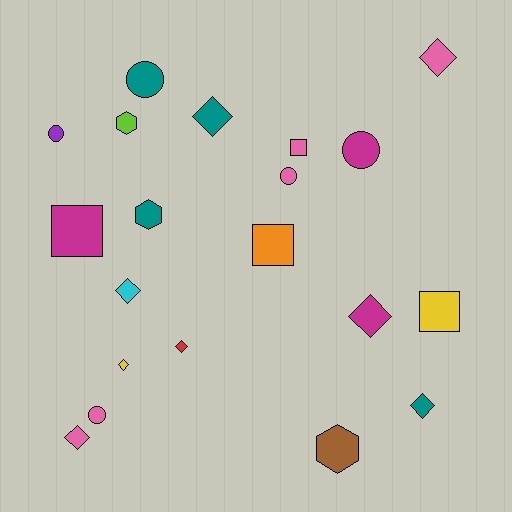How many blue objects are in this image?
There are no blue objects.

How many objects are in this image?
There are 20 objects.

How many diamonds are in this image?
There are 8 diamonds.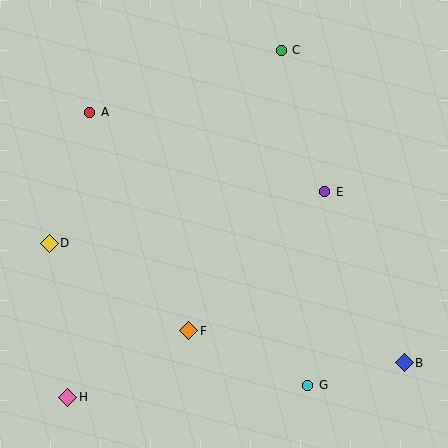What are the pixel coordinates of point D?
Point D is at (49, 243).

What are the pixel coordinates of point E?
Point E is at (325, 192).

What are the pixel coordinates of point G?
Point G is at (308, 385).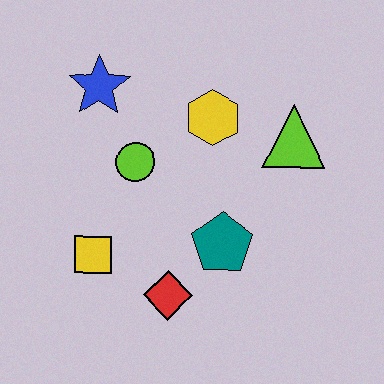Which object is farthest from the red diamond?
The blue star is farthest from the red diamond.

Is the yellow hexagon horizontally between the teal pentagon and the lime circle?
Yes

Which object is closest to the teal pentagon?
The red diamond is closest to the teal pentagon.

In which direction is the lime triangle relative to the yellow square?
The lime triangle is to the right of the yellow square.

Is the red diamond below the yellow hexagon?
Yes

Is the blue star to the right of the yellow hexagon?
No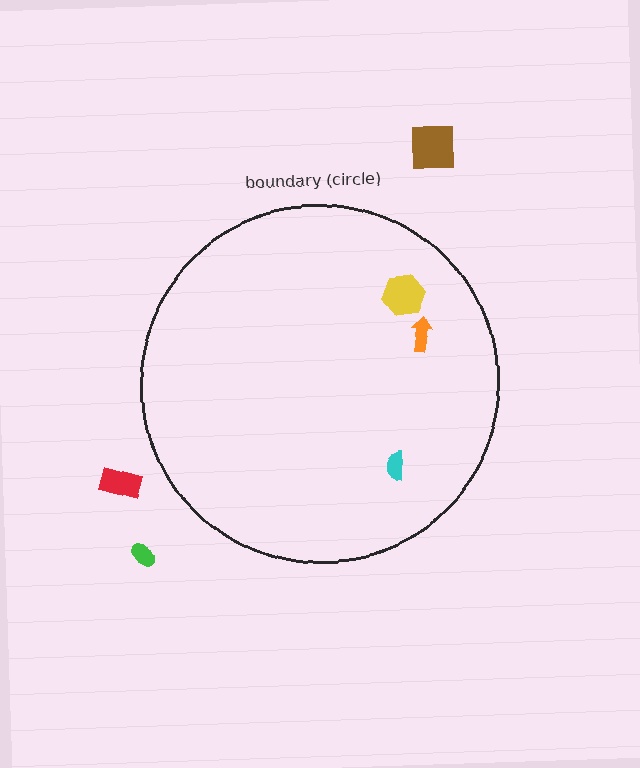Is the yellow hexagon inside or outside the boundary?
Inside.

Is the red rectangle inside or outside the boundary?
Outside.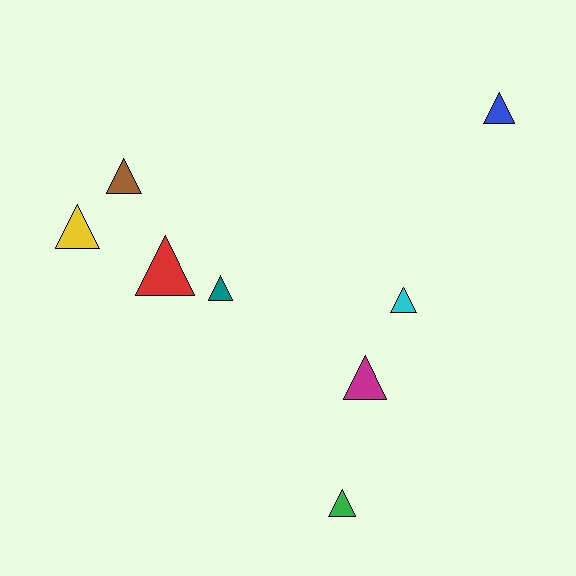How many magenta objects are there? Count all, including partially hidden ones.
There is 1 magenta object.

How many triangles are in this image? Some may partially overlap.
There are 8 triangles.